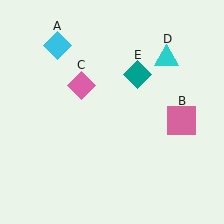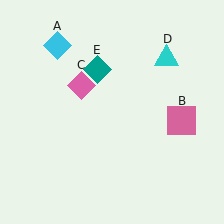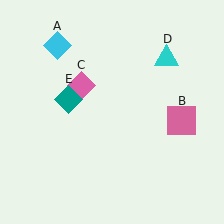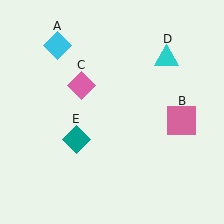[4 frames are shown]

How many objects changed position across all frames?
1 object changed position: teal diamond (object E).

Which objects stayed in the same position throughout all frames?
Cyan diamond (object A) and pink square (object B) and pink diamond (object C) and cyan triangle (object D) remained stationary.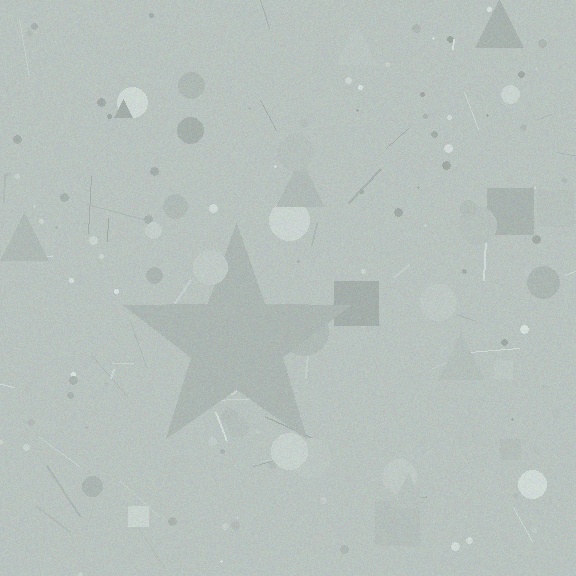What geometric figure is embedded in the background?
A star is embedded in the background.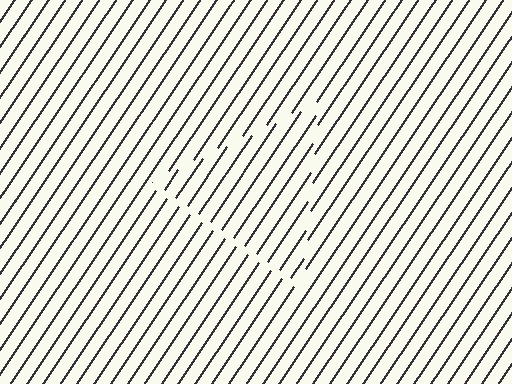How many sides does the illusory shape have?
3 sides — the line-ends trace a triangle.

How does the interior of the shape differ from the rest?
The interior of the shape contains the same grating, shifted by half a period — the contour is defined by the phase discontinuity where line-ends from the inner and outer gratings abut.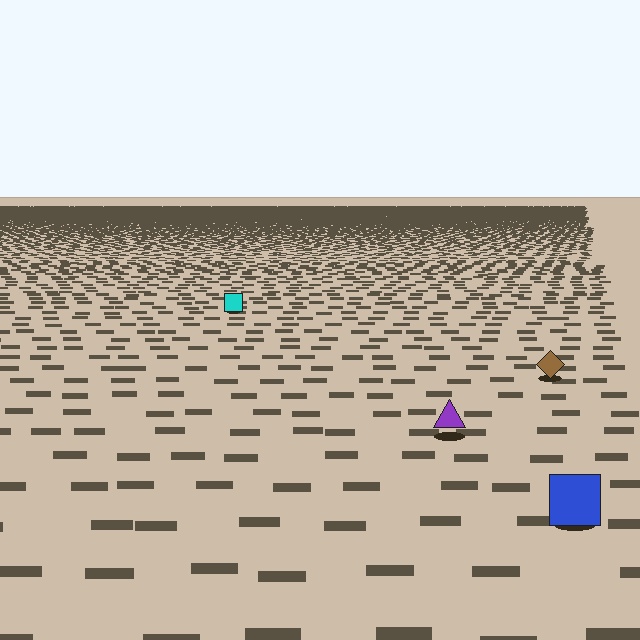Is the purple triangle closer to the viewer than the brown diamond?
Yes. The purple triangle is closer — you can tell from the texture gradient: the ground texture is coarser near it.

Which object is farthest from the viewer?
The cyan square is farthest from the viewer. It appears smaller and the ground texture around it is denser.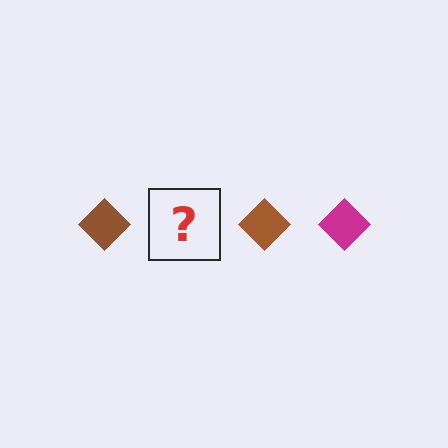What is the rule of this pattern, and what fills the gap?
The rule is that the pattern cycles through brown, magenta diamonds. The gap should be filled with a magenta diamond.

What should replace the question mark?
The question mark should be replaced with a magenta diamond.